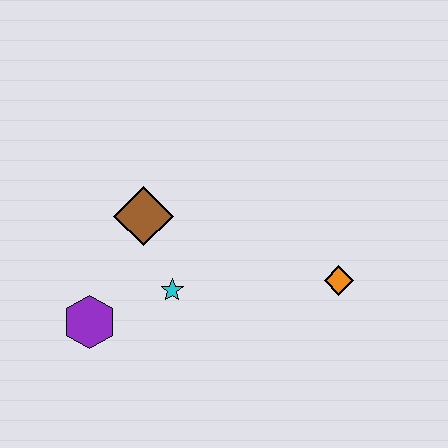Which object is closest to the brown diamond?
The cyan star is closest to the brown diamond.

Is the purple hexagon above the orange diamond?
No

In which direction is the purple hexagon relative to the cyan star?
The purple hexagon is to the left of the cyan star.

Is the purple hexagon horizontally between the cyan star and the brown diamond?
No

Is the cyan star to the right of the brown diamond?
Yes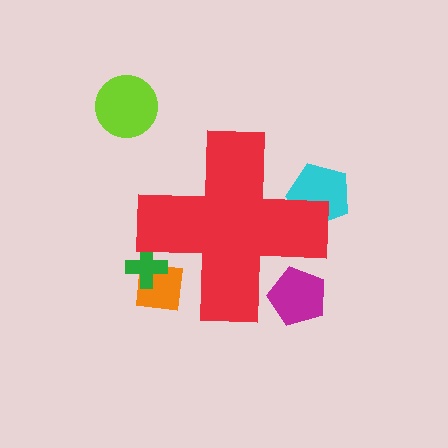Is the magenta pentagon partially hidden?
Yes, the magenta pentagon is partially hidden behind the red cross.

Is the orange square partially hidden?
Yes, the orange square is partially hidden behind the red cross.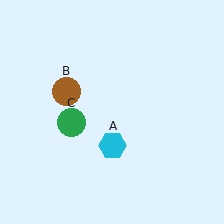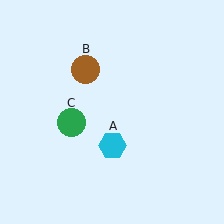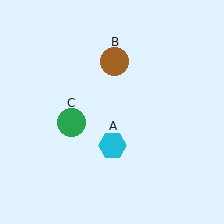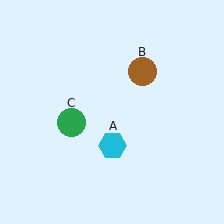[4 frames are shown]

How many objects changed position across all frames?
1 object changed position: brown circle (object B).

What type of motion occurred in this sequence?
The brown circle (object B) rotated clockwise around the center of the scene.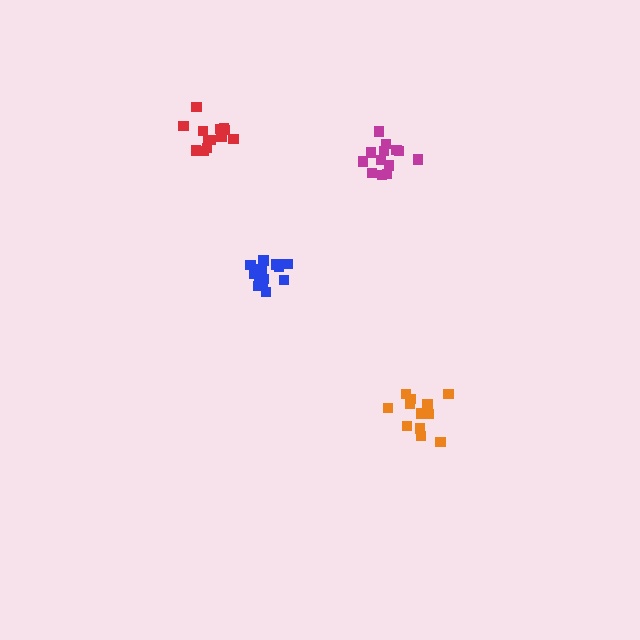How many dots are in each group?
Group 1: 13 dots, Group 2: 13 dots, Group 3: 14 dots, Group 4: 13 dots (53 total).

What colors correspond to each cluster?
The clusters are colored: magenta, orange, blue, red.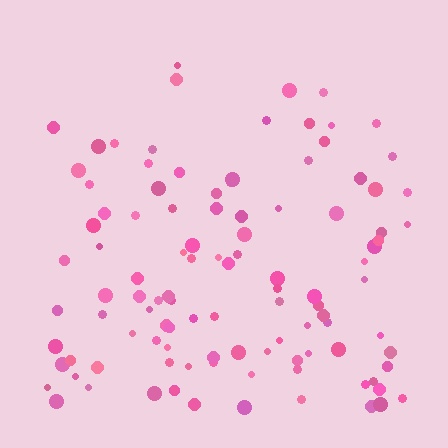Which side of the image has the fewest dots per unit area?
The top.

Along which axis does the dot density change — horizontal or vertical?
Vertical.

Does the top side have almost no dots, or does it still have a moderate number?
Still a moderate number, just noticeably fewer than the bottom.